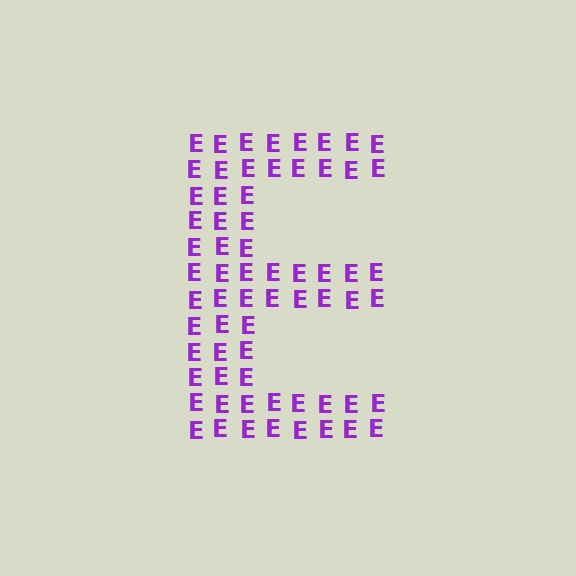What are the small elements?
The small elements are letter E's.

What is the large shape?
The large shape is the letter E.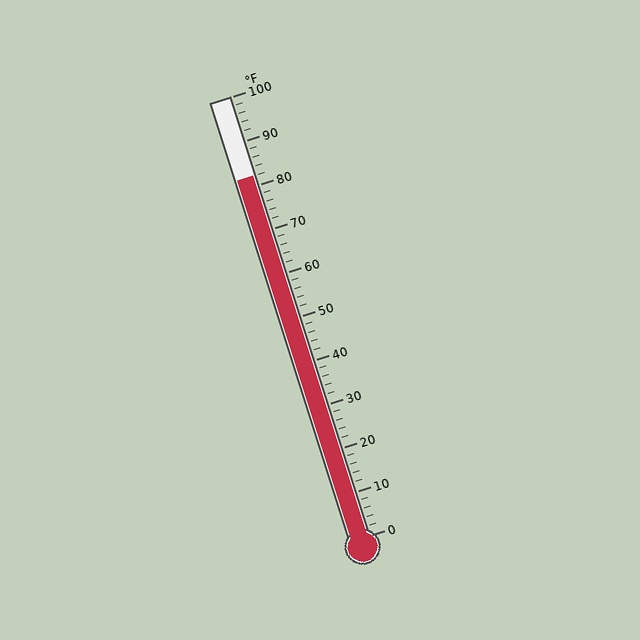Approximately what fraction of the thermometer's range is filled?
The thermometer is filled to approximately 80% of its range.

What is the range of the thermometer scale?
The thermometer scale ranges from 0°F to 100°F.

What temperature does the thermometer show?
The thermometer shows approximately 82°F.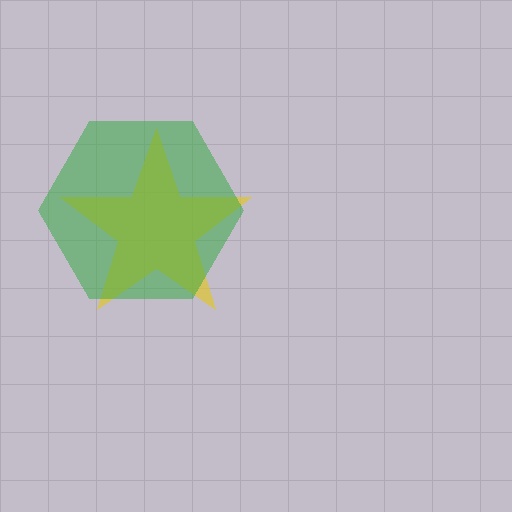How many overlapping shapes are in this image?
There are 2 overlapping shapes in the image.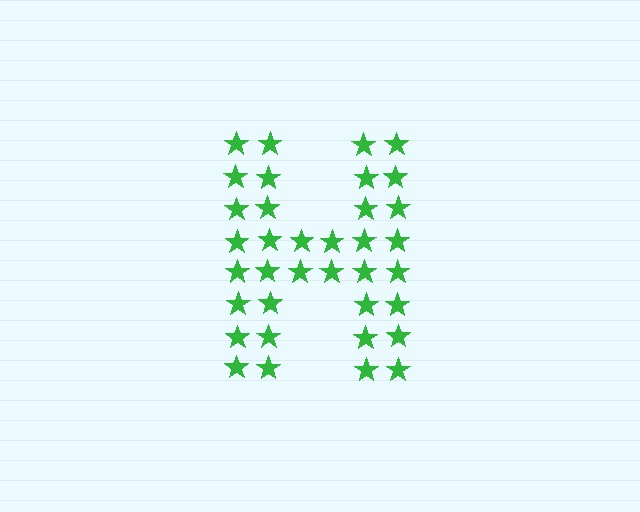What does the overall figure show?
The overall figure shows the letter H.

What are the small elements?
The small elements are stars.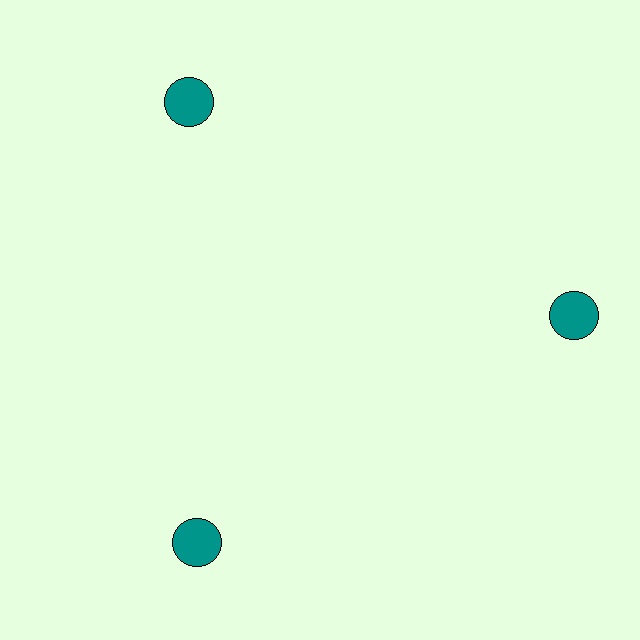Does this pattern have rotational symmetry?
Yes, this pattern has 3-fold rotational symmetry. It looks the same after rotating 120 degrees around the center.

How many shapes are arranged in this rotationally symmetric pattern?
There are 3 shapes, arranged in 3 groups of 1.